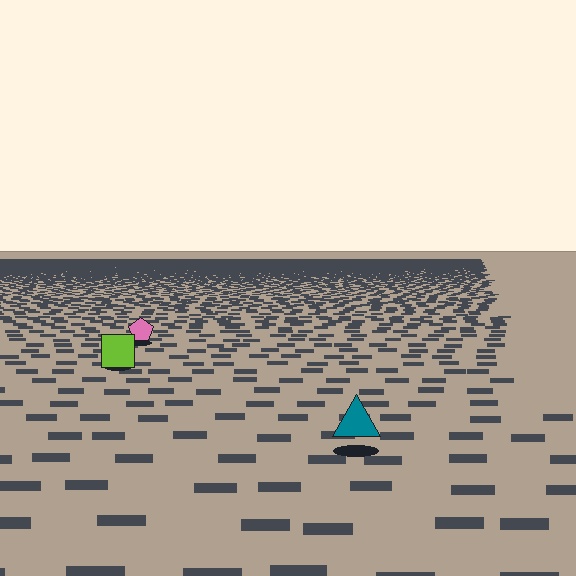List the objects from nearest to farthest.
From nearest to farthest: the teal triangle, the lime square, the pink pentagon.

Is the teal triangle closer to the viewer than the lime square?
Yes. The teal triangle is closer — you can tell from the texture gradient: the ground texture is coarser near it.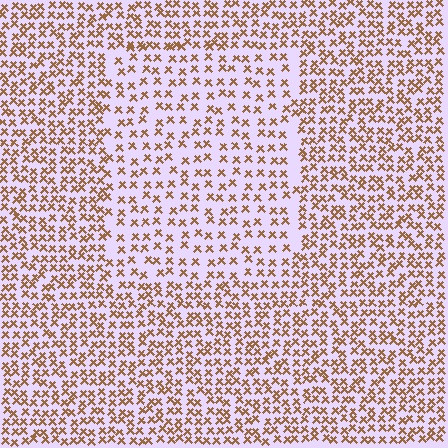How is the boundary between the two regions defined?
The boundary is defined by a change in element density (approximately 1.7x ratio). All elements are the same color, size, and shape.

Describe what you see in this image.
The image contains small brown elements arranged at two different densities. A rectangle-shaped region is visible where the elements are less densely packed than the surrounding area.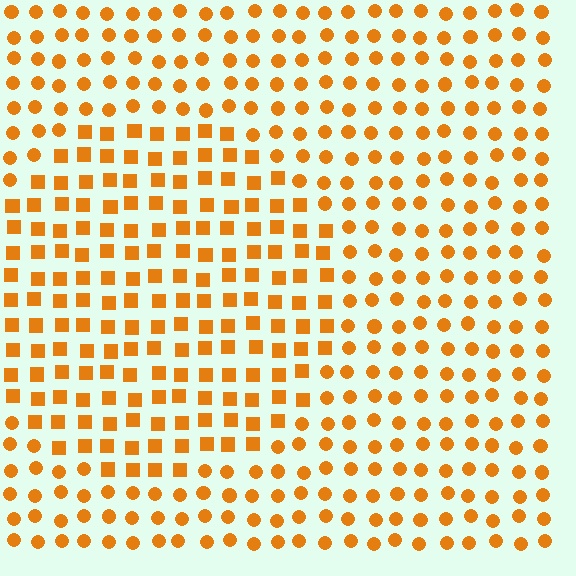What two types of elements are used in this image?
The image uses squares inside the circle region and circles outside it.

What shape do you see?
I see a circle.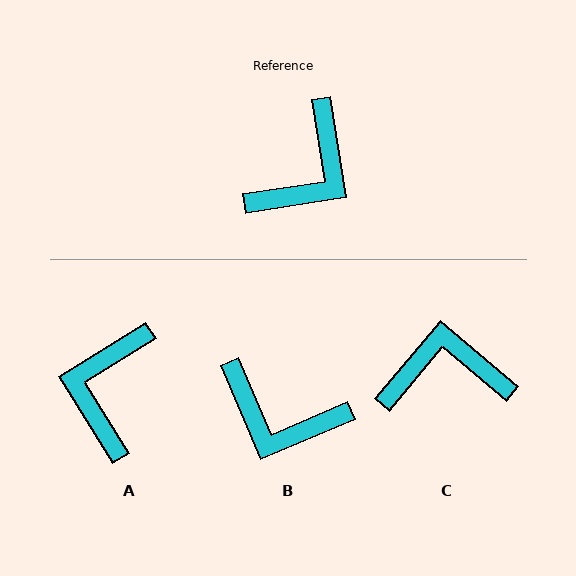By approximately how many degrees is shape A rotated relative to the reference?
Approximately 157 degrees clockwise.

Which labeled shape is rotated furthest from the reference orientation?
A, about 157 degrees away.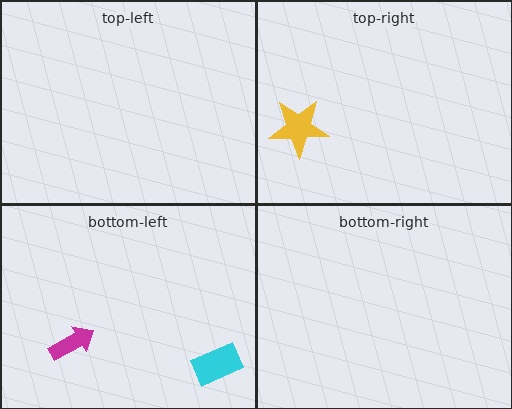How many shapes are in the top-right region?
1.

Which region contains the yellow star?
The top-right region.